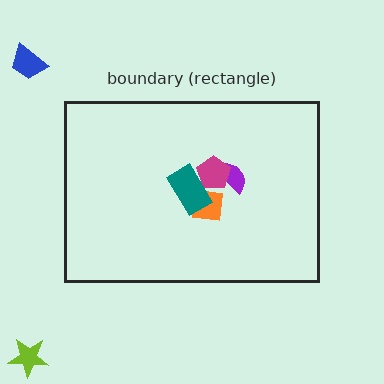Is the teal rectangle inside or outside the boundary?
Inside.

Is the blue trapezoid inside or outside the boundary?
Outside.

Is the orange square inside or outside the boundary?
Inside.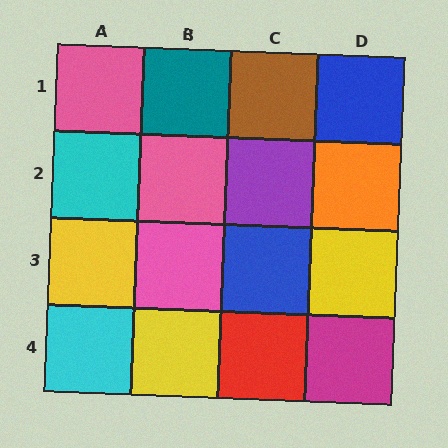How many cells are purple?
1 cell is purple.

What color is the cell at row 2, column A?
Cyan.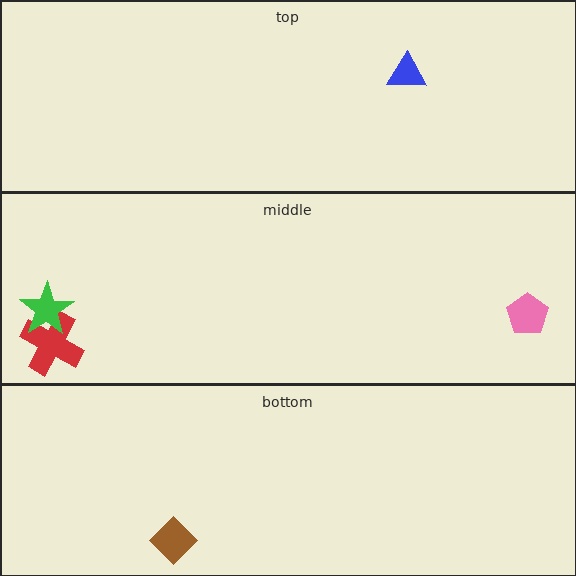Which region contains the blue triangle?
The top region.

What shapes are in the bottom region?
The brown diamond.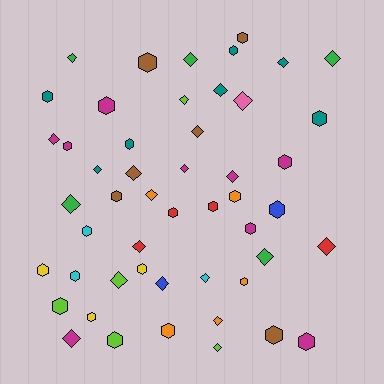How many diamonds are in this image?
There are 24 diamonds.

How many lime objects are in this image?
There are 5 lime objects.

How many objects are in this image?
There are 50 objects.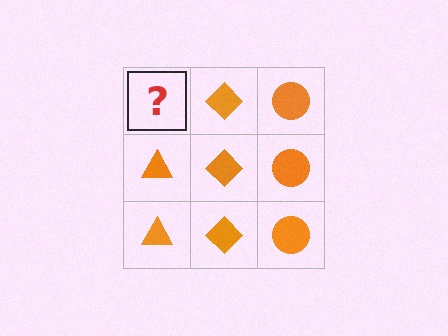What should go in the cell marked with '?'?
The missing cell should contain an orange triangle.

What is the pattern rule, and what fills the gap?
The rule is that each column has a consistent shape. The gap should be filled with an orange triangle.